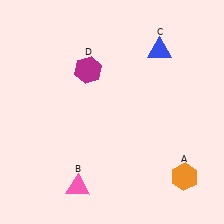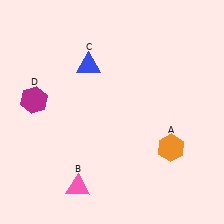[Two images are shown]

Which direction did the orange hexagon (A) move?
The orange hexagon (A) moved up.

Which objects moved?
The objects that moved are: the orange hexagon (A), the blue triangle (C), the magenta hexagon (D).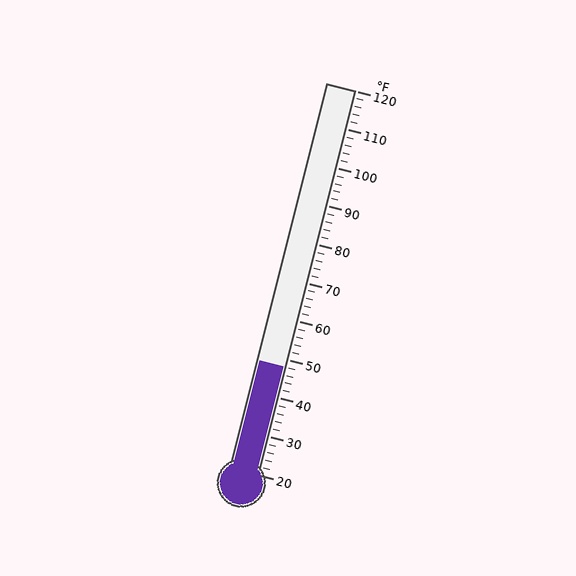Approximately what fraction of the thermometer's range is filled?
The thermometer is filled to approximately 30% of its range.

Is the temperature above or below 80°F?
The temperature is below 80°F.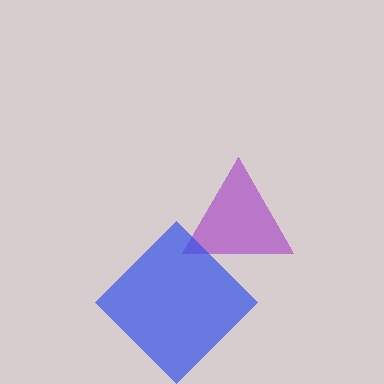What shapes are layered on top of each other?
The layered shapes are: a purple triangle, a blue diamond.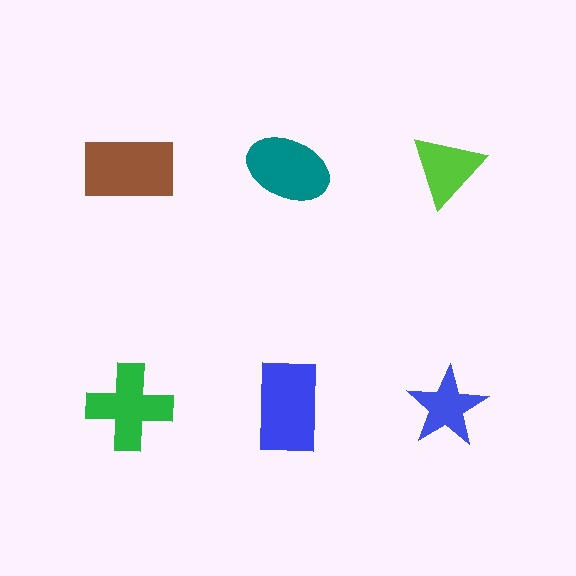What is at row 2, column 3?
A blue star.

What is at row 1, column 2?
A teal ellipse.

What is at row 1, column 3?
A lime triangle.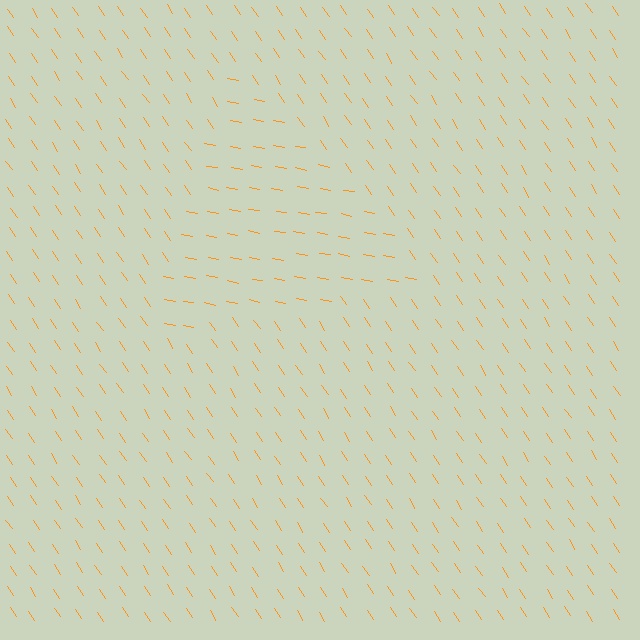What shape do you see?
I see a triangle.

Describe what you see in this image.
The image is filled with small orange line segments. A triangle region in the image has lines oriented differently from the surrounding lines, creating a visible texture boundary.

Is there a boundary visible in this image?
Yes, there is a texture boundary formed by a change in line orientation.